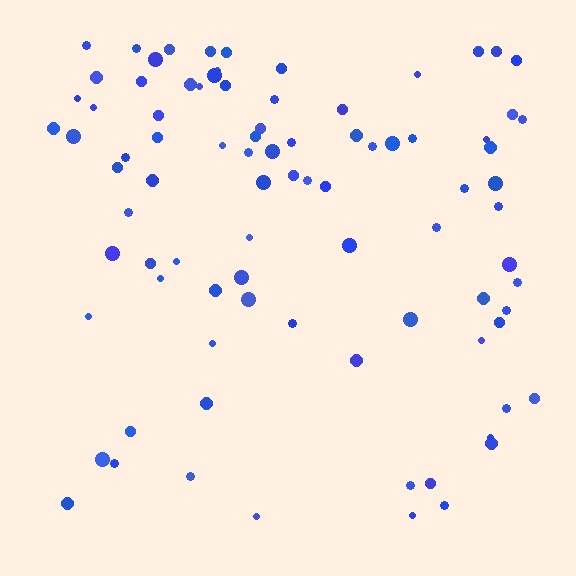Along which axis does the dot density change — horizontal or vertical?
Vertical.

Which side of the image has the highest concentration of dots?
The top.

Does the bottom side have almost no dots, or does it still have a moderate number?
Still a moderate number, just noticeably fewer than the top.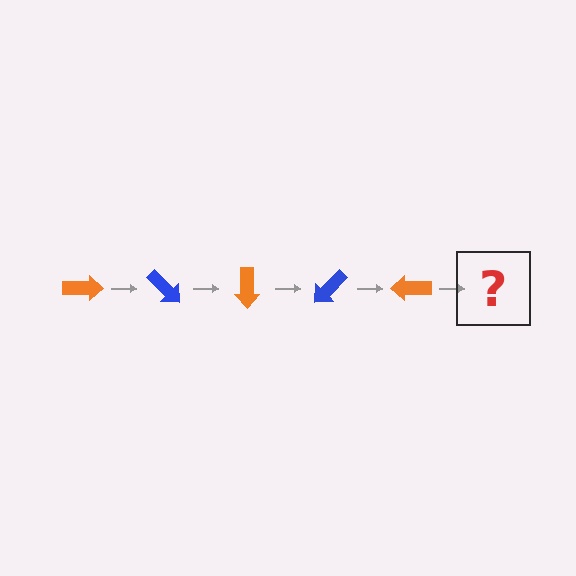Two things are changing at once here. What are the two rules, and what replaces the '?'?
The two rules are that it rotates 45 degrees each step and the color cycles through orange and blue. The '?' should be a blue arrow, rotated 225 degrees from the start.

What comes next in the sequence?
The next element should be a blue arrow, rotated 225 degrees from the start.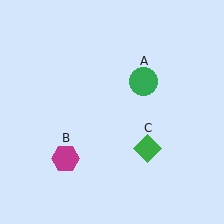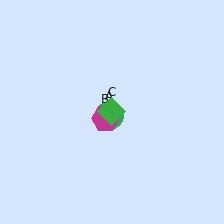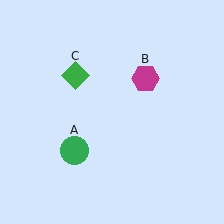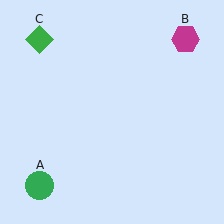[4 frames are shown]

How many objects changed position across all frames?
3 objects changed position: green circle (object A), magenta hexagon (object B), green diamond (object C).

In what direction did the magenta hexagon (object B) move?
The magenta hexagon (object B) moved up and to the right.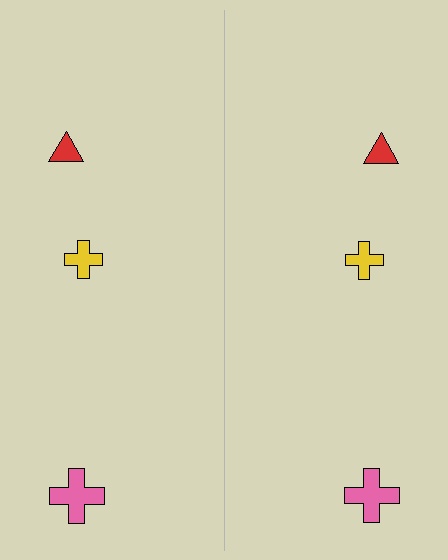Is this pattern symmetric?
Yes, this pattern has bilateral (reflection) symmetry.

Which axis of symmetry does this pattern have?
The pattern has a vertical axis of symmetry running through the center of the image.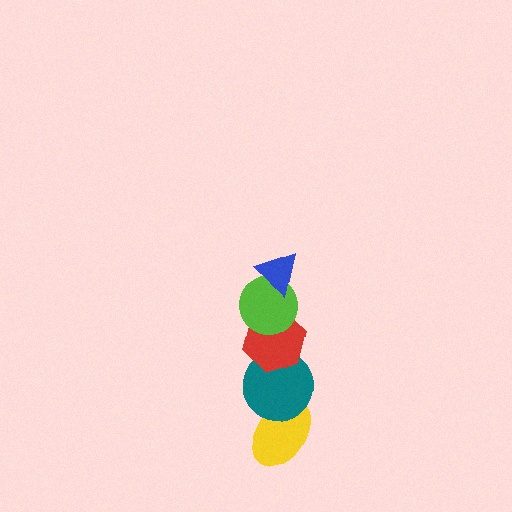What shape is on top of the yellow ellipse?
The teal circle is on top of the yellow ellipse.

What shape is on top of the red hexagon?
The lime circle is on top of the red hexagon.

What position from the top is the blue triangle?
The blue triangle is 1st from the top.